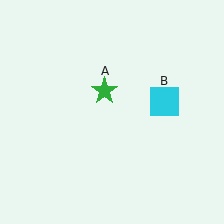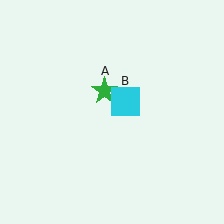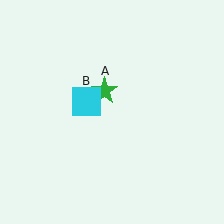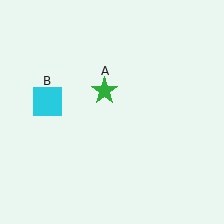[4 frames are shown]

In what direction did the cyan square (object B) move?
The cyan square (object B) moved left.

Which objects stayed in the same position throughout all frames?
Green star (object A) remained stationary.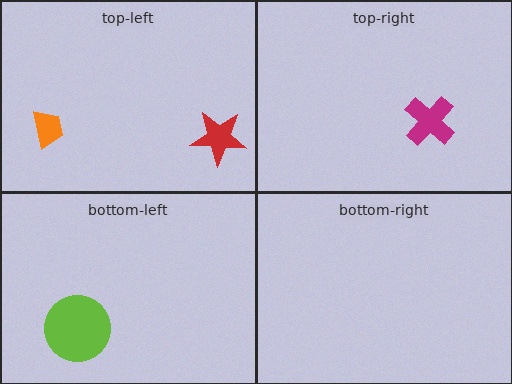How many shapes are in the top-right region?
1.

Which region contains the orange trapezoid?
The top-left region.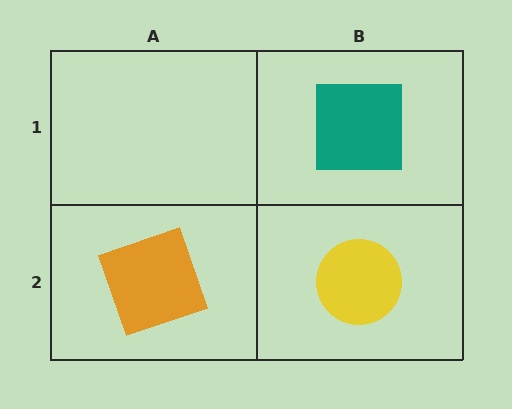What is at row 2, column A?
An orange square.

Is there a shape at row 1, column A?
No, that cell is empty.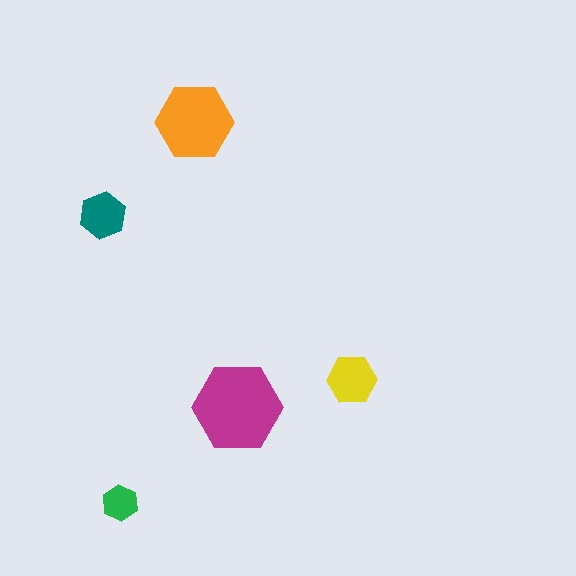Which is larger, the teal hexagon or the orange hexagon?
The orange one.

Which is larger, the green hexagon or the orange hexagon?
The orange one.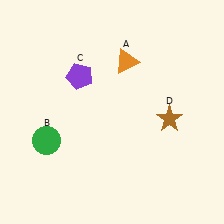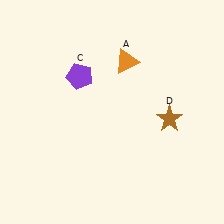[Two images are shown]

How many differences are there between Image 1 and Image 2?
There is 1 difference between the two images.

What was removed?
The green circle (B) was removed in Image 2.